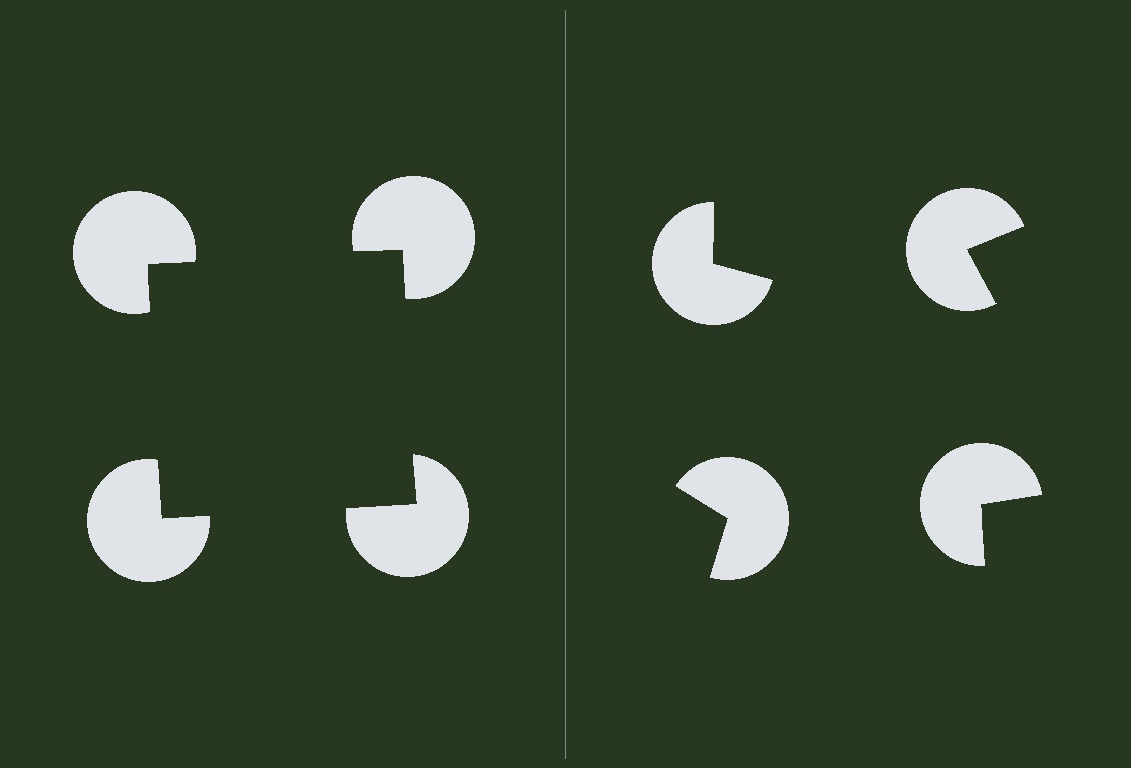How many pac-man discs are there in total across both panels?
8 — 4 on each side.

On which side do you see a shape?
An illusory square appears on the left side. On the right side the wedge cuts are rotated, so no coherent shape forms.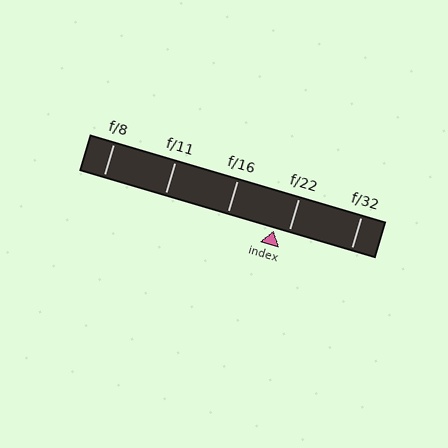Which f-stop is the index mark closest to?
The index mark is closest to f/22.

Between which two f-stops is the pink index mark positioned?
The index mark is between f/16 and f/22.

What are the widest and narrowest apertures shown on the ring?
The widest aperture shown is f/8 and the narrowest is f/32.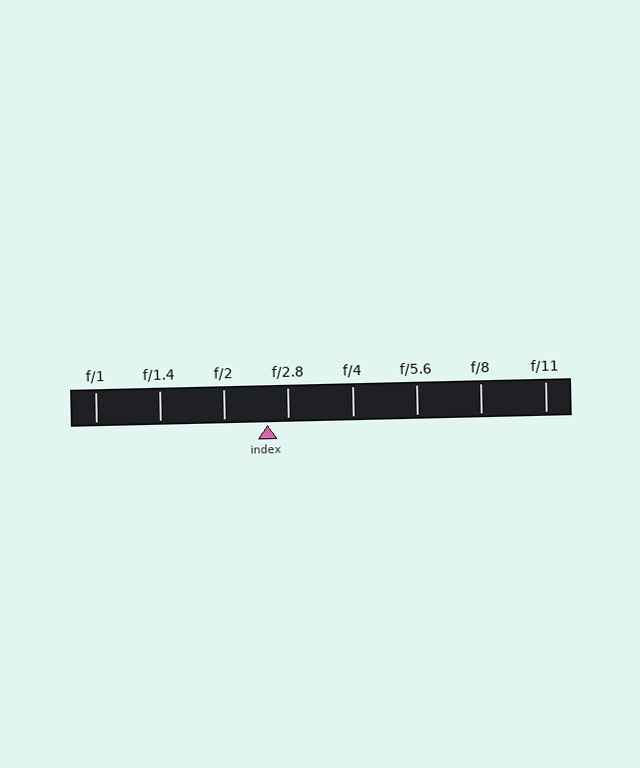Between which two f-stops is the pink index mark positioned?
The index mark is between f/2 and f/2.8.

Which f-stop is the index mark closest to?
The index mark is closest to f/2.8.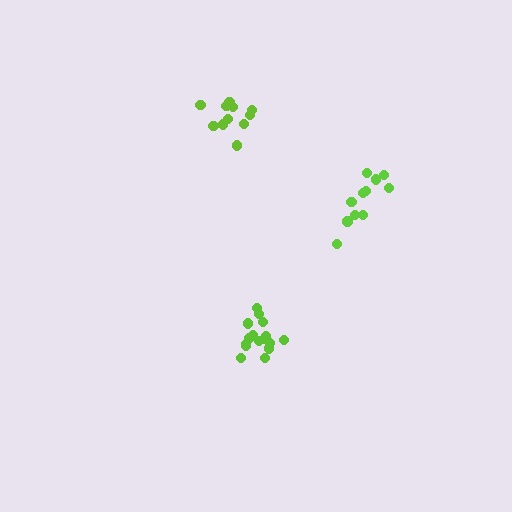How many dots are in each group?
Group 1: 16 dots, Group 2: 11 dots, Group 3: 11 dots (38 total).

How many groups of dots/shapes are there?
There are 3 groups.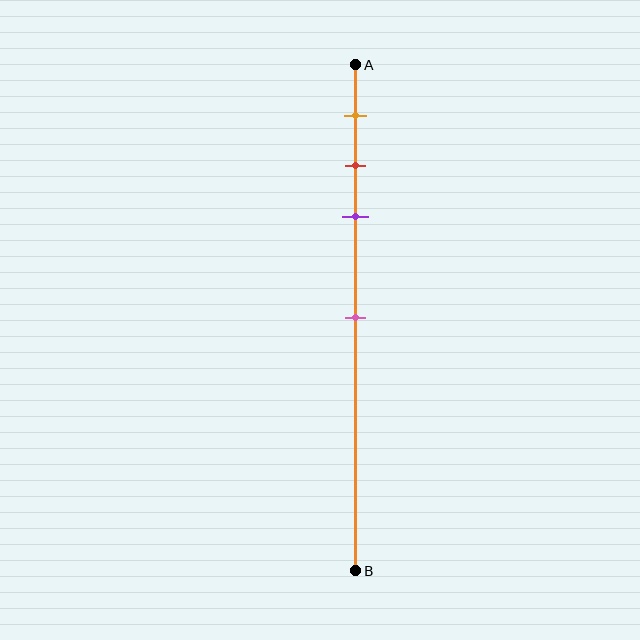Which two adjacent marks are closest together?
The red and purple marks are the closest adjacent pair.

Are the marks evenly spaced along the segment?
No, the marks are not evenly spaced.